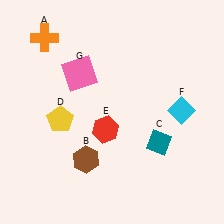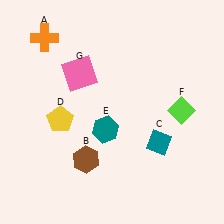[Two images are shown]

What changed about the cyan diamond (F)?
In Image 1, F is cyan. In Image 2, it changed to lime.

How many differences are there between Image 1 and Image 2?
There are 2 differences between the two images.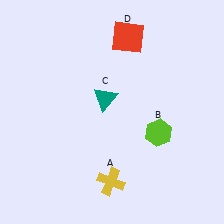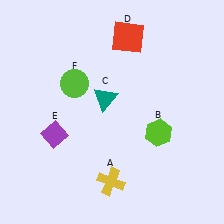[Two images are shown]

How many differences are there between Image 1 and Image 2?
There are 2 differences between the two images.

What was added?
A purple diamond (E), a lime circle (F) were added in Image 2.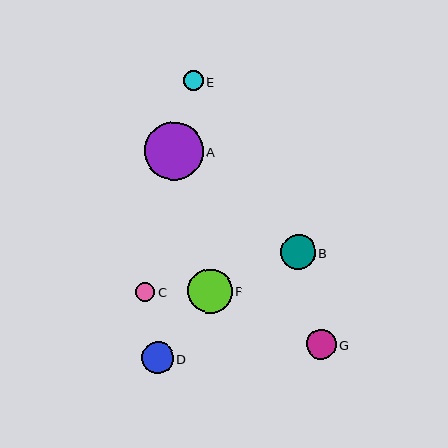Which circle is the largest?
Circle A is the largest with a size of approximately 59 pixels.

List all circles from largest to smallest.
From largest to smallest: A, F, B, D, G, E, C.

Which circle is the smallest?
Circle C is the smallest with a size of approximately 19 pixels.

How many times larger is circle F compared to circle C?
Circle F is approximately 2.3 times the size of circle C.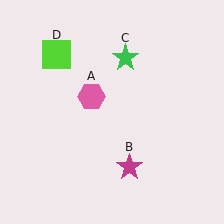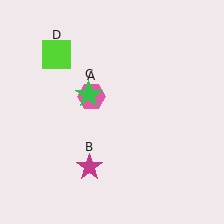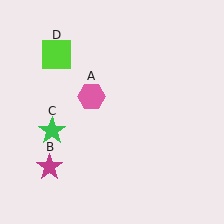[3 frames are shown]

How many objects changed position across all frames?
2 objects changed position: magenta star (object B), green star (object C).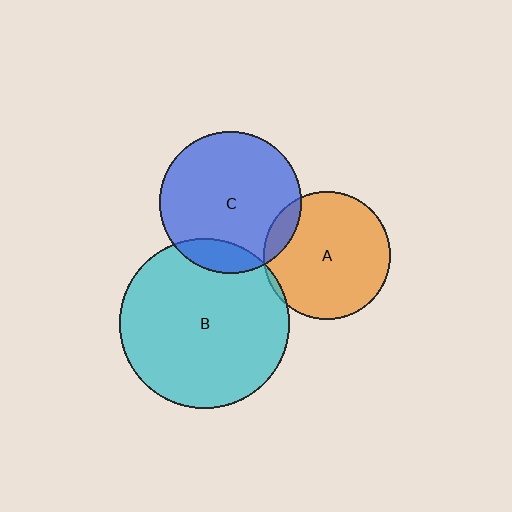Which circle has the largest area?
Circle B (cyan).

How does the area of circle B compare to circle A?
Approximately 1.8 times.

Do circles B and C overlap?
Yes.